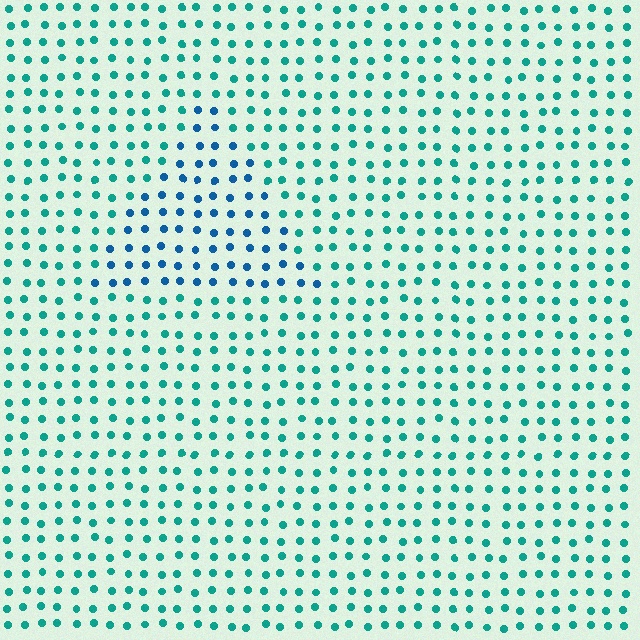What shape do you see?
I see a triangle.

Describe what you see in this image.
The image is filled with small teal elements in a uniform arrangement. A triangle-shaped region is visible where the elements are tinted to a slightly different hue, forming a subtle color boundary.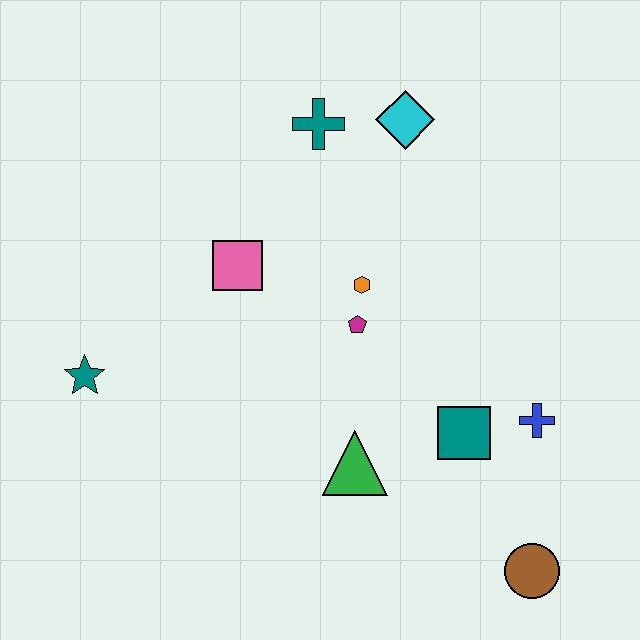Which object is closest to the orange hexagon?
The magenta pentagon is closest to the orange hexagon.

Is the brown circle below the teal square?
Yes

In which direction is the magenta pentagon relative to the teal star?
The magenta pentagon is to the right of the teal star.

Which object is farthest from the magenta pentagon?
The brown circle is farthest from the magenta pentagon.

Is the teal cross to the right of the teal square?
No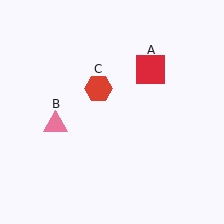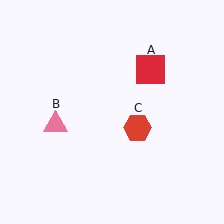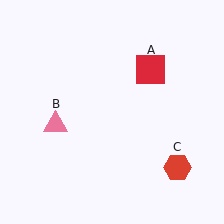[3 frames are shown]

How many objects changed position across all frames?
1 object changed position: red hexagon (object C).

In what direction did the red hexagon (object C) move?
The red hexagon (object C) moved down and to the right.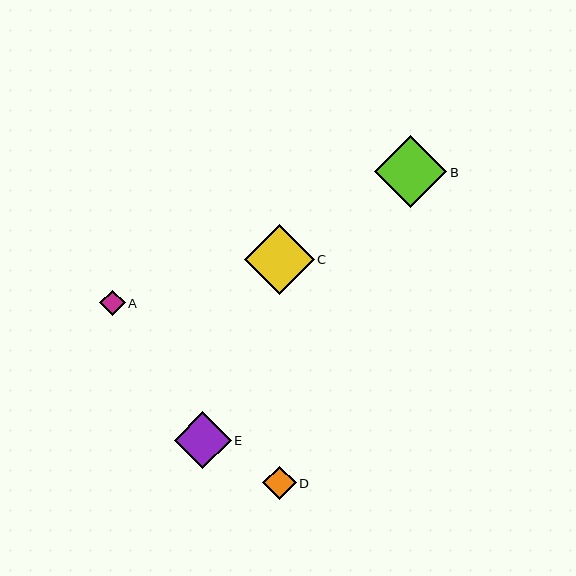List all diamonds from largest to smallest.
From largest to smallest: B, C, E, D, A.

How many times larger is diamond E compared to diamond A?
Diamond E is approximately 2.2 times the size of diamond A.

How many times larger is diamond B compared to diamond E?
Diamond B is approximately 1.3 times the size of diamond E.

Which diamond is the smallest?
Diamond A is the smallest with a size of approximately 26 pixels.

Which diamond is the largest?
Diamond B is the largest with a size of approximately 72 pixels.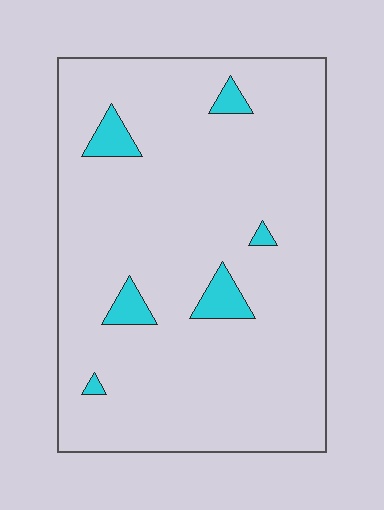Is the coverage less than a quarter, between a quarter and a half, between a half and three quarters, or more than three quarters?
Less than a quarter.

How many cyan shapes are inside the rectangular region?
6.